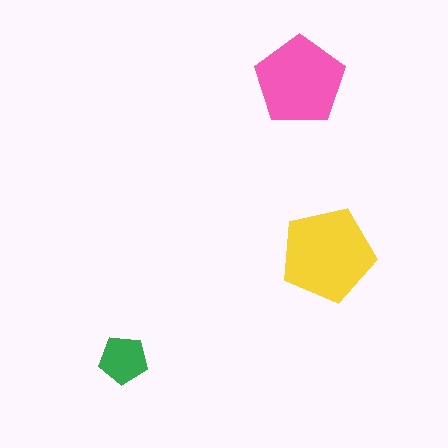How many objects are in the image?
There are 3 objects in the image.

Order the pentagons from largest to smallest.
the yellow one, the pink one, the green one.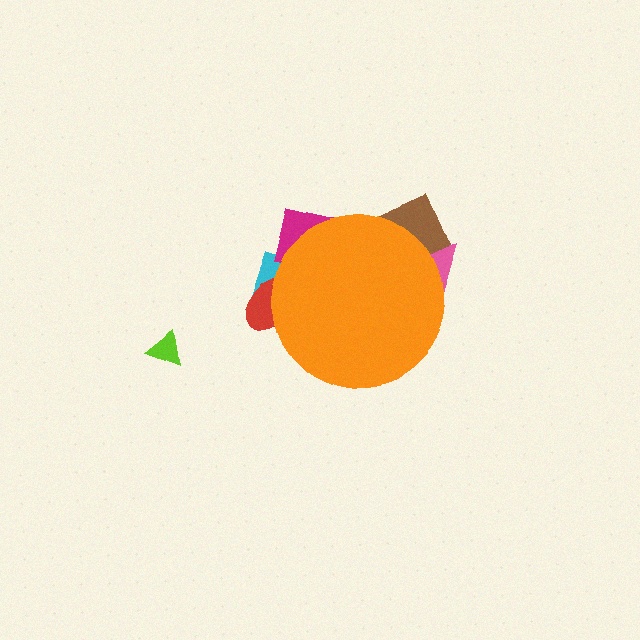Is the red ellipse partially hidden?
Yes, the red ellipse is partially hidden behind the orange circle.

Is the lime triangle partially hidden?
No, the lime triangle is fully visible.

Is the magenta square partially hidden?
Yes, the magenta square is partially hidden behind the orange circle.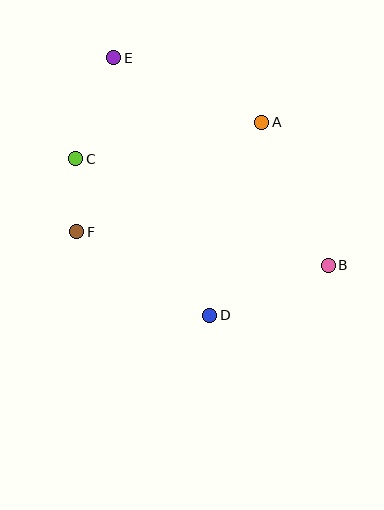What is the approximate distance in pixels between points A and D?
The distance between A and D is approximately 200 pixels.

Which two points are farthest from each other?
Points B and E are farthest from each other.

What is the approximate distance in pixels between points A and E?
The distance between A and E is approximately 162 pixels.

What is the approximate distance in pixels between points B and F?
The distance between B and F is approximately 254 pixels.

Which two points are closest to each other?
Points C and F are closest to each other.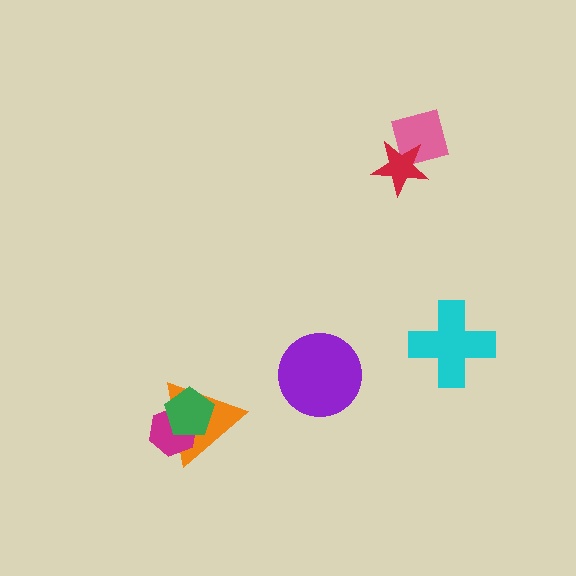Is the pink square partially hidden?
Yes, it is partially covered by another shape.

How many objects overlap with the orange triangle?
2 objects overlap with the orange triangle.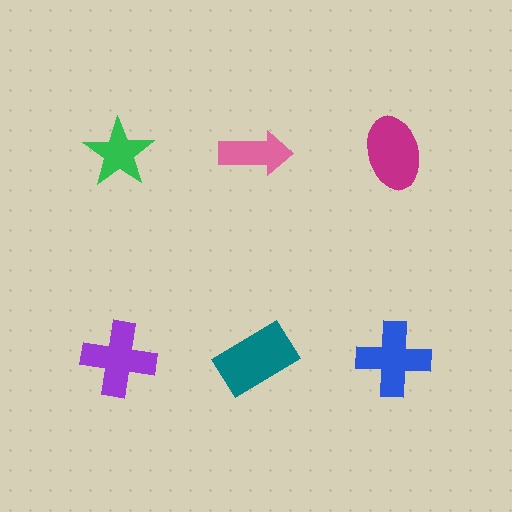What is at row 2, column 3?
A blue cross.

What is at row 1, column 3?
A magenta ellipse.